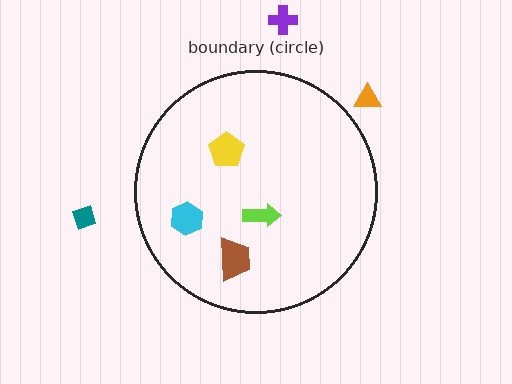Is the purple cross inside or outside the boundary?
Outside.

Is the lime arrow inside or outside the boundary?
Inside.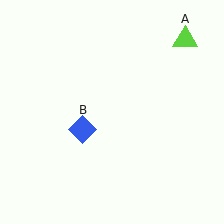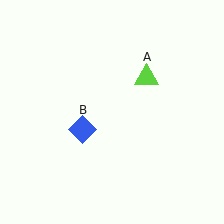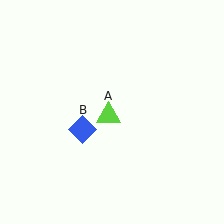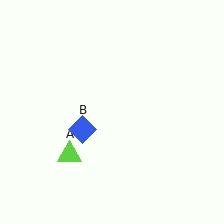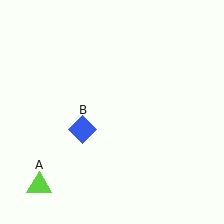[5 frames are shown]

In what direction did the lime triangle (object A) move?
The lime triangle (object A) moved down and to the left.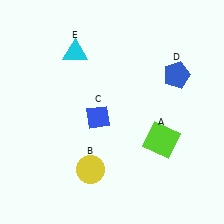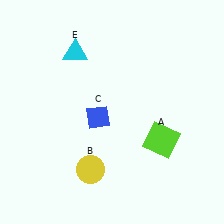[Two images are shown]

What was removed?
The blue pentagon (D) was removed in Image 2.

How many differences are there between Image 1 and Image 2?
There is 1 difference between the two images.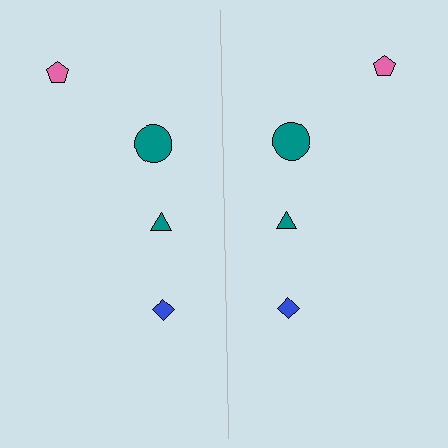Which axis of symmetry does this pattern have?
The pattern has a vertical axis of symmetry running through the center of the image.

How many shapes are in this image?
There are 8 shapes in this image.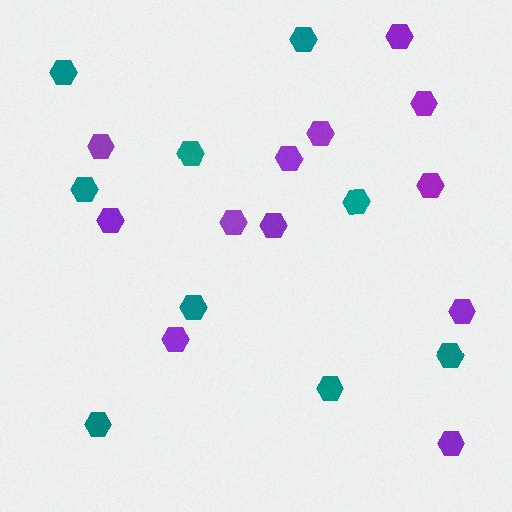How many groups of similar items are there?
There are 2 groups: one group of teal hexagons (9) and one group of purple hexagons (12).